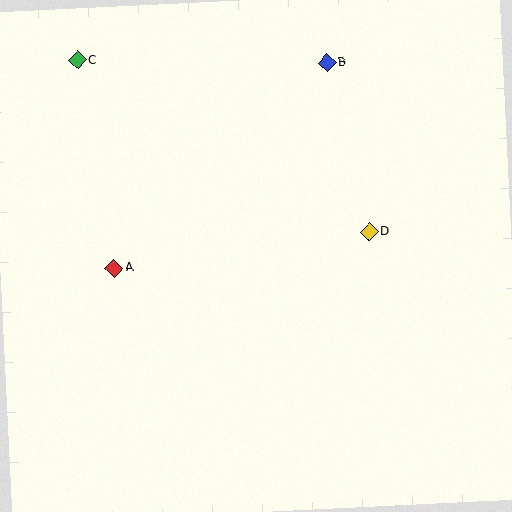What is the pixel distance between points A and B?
The distance between A and B is 296 pixels.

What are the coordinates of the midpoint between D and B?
The midpoint between D and B is at (348, 147).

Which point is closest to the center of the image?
Point D at (369, 232) is closest to the center.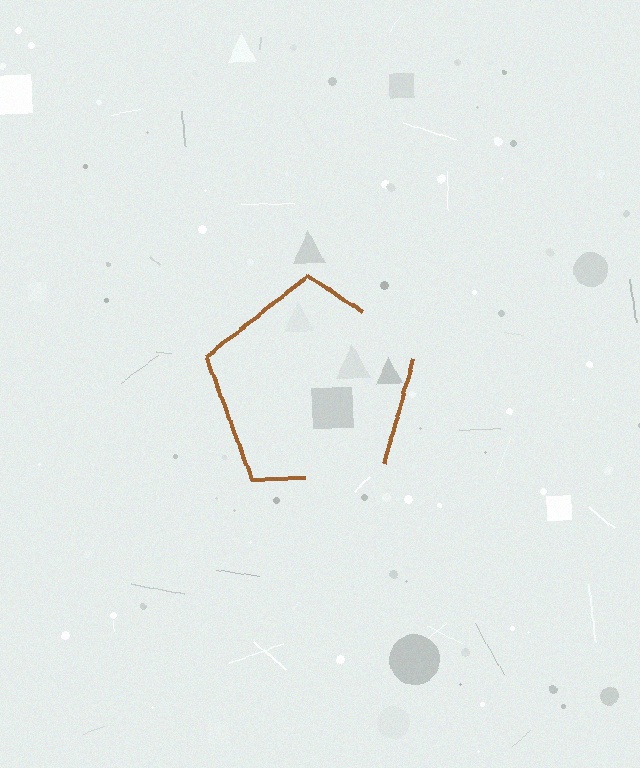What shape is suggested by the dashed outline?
The dashed outline suggests a pentagon.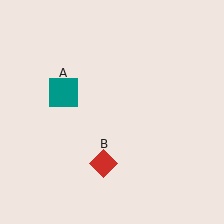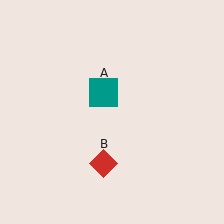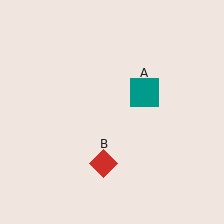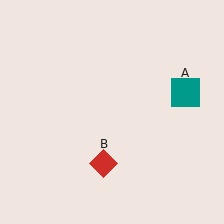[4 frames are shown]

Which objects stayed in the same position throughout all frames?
Red diamond (object B) remained stationary.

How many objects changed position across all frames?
1 object changed position: teal square (object A).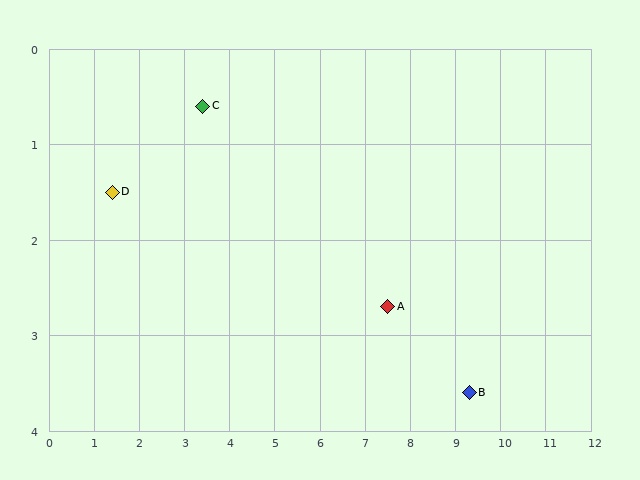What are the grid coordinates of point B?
Point B is at approximately (9.3, 3.6).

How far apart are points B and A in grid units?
Points B and A are about 2.0 grid units apart.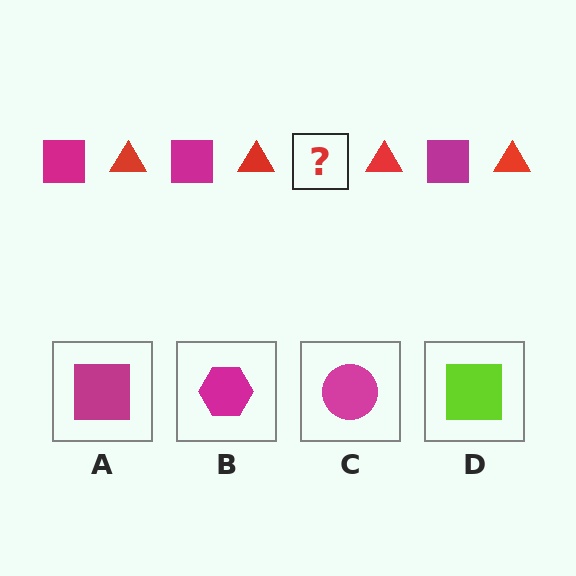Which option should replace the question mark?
Option A.